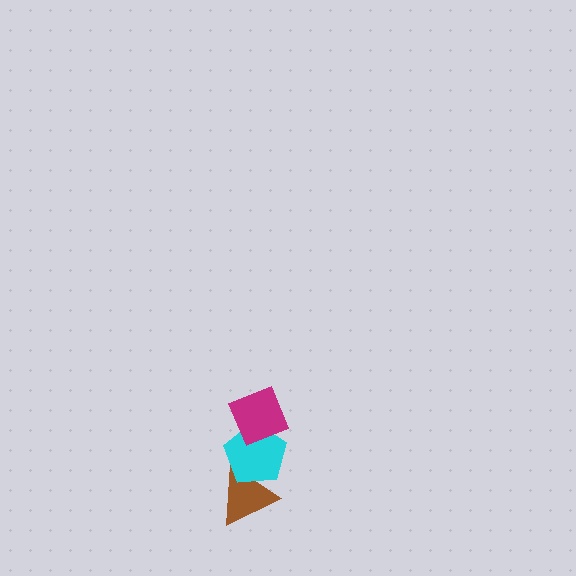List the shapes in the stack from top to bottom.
From top to bottom: the magenta diamond, the cyan pentagon, the brown triangle.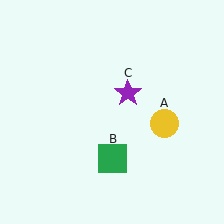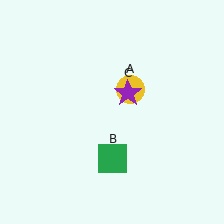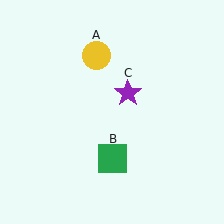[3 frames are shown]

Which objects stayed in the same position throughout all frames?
Green square (object B) and purple star (object C) remained stationary.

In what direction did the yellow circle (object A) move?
The yellow circle (object A) moved up and to the left.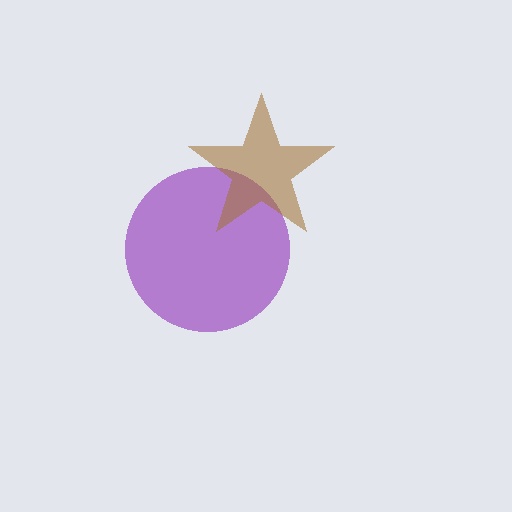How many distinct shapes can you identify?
There are 2 distinct shapes: a purple circle, a brown star.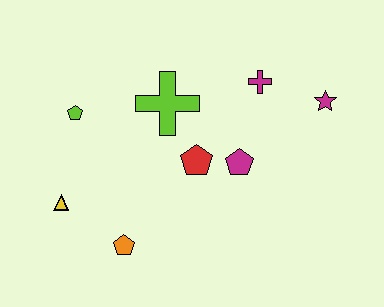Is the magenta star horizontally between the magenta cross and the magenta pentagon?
No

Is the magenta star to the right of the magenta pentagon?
Yes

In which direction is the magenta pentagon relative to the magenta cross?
The magenta pentagon is below the magenta cross.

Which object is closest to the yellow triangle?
The orange pentagon is closest to the yellow triangle.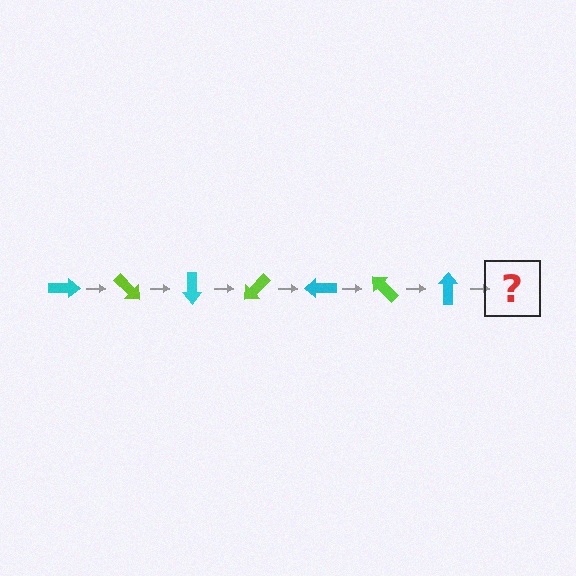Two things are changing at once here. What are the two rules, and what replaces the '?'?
The two rules are that it rotates 45 degrees each step and the color cycles through cyan and lime. The '?' should be a lime arrow, rotated 315 degrees from the start.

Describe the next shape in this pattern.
It should be a lime arrow, rotated 315 degrees from the start.